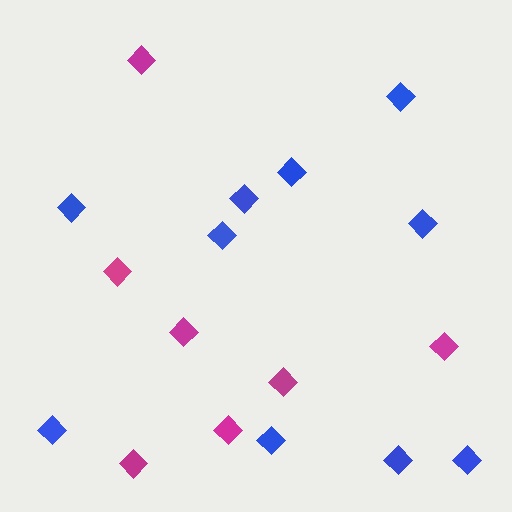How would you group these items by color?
There are 2 groups: one group of magenta diamonds (7) and one group of blue diamonds (10).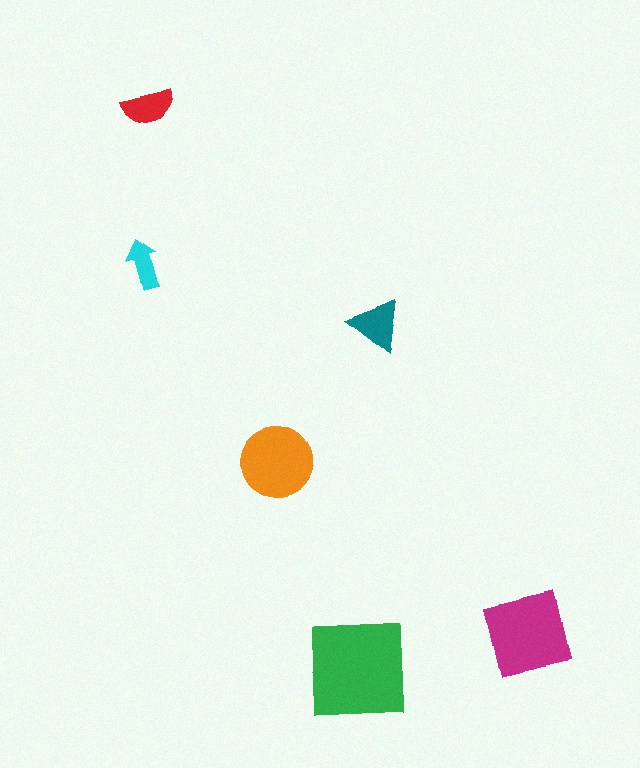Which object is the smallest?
The cyan arrow.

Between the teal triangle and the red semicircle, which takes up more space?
The teal triangle.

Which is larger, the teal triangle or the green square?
The green square.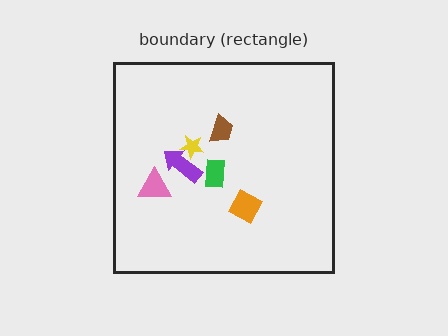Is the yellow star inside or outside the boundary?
Inside.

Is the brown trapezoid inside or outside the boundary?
Inside.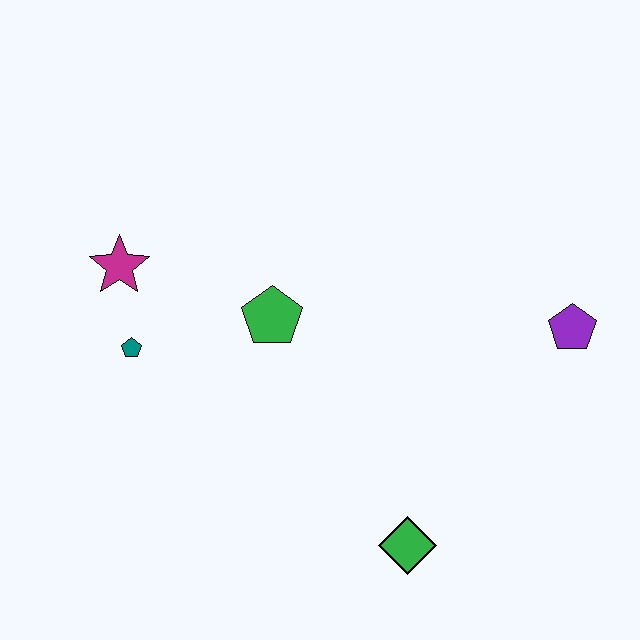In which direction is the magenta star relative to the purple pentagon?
The magenta star is to the left of the purple pentagon.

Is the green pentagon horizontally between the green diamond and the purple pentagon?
No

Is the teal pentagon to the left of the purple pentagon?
Yes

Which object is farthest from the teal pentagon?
The purple pentagon is farthest from the teal pentagon.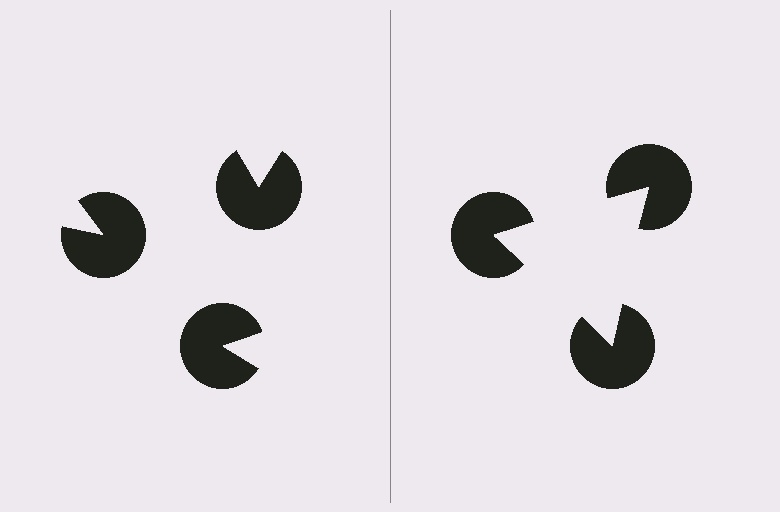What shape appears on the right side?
An illusory triangle.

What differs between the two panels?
The pac-man discs are positioned identically on both sides; only the wedge orientations differ. On the right they align to a triangle; on the left they are misaligned.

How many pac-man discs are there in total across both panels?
6 — 3 on each side.